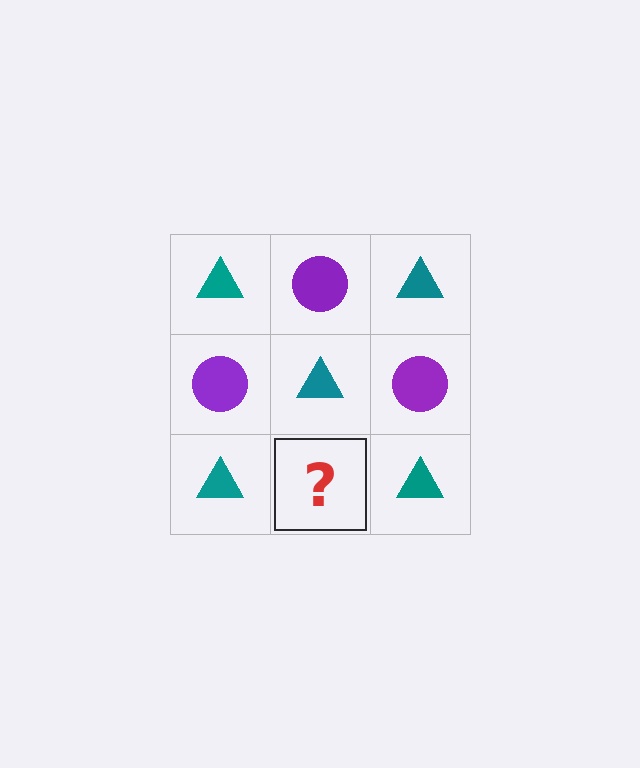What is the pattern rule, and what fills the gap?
The rule is that it alternates teal triangle and purple circle in a checkerboard pattern. The gap should be filled with a purple circle.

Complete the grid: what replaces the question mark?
The question mark should be replaced with a purple circle.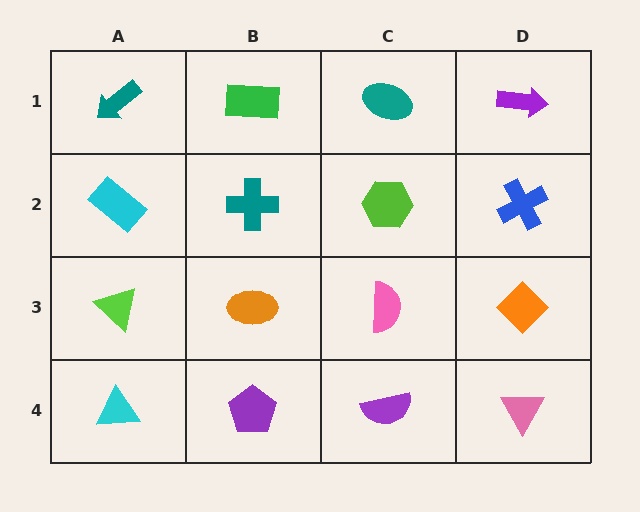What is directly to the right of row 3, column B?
A pink semicircle.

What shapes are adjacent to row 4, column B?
An orange ellipse (row 3, column B), a cyan triangle (row 4, column A), a purple semicircle (row 4, column C).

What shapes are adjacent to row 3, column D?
A blue cross (row 2, column D), a pink triangle (row 4, column D), a pink semicircle (row 3, column C).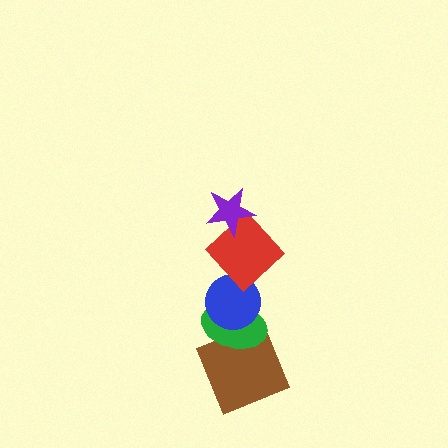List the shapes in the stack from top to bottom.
From top to bottom: the purple star, the red diamond, the blue circle, the green ellipse, the brown square.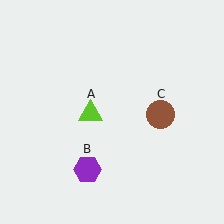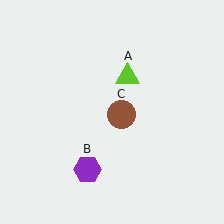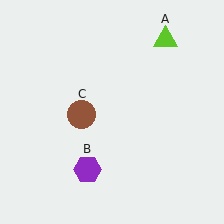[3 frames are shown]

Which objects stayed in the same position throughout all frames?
Purple hexagon (object B) remained stationary.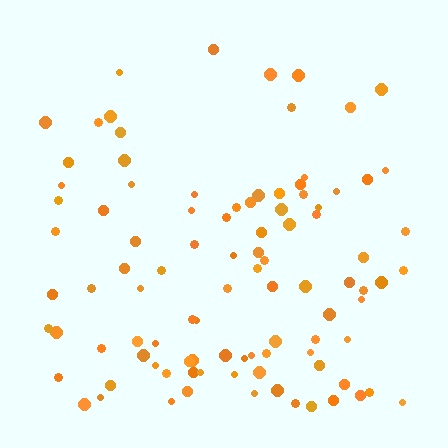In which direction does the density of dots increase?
From top to bottom, with the bottom side densest.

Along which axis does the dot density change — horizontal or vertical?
Vertical.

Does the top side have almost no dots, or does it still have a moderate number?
Still a moderate number, just noticeably fewer than the bottom.